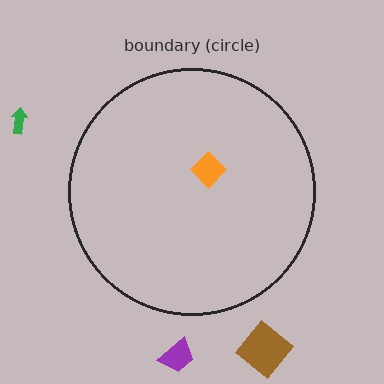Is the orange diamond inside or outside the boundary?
Inside.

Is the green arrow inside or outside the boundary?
Outside.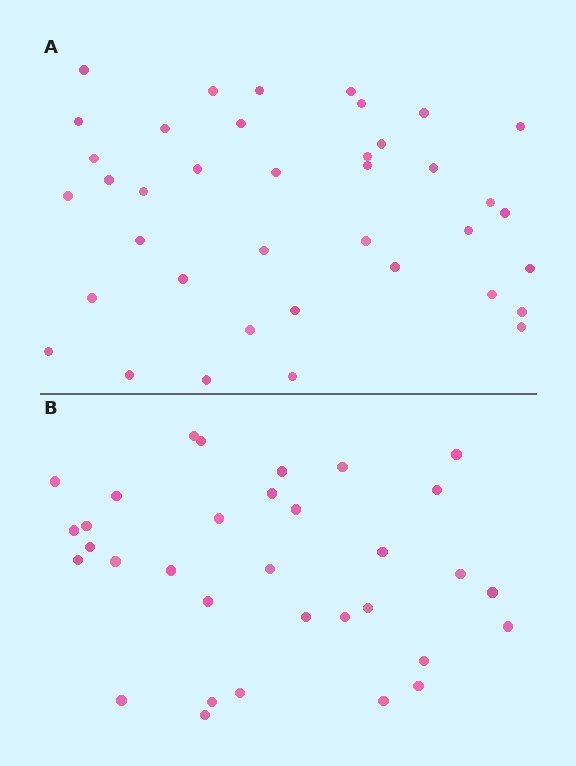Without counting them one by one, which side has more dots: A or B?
Region A (the top region) has more dots.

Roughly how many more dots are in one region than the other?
Region A has about 6 more dots than region B.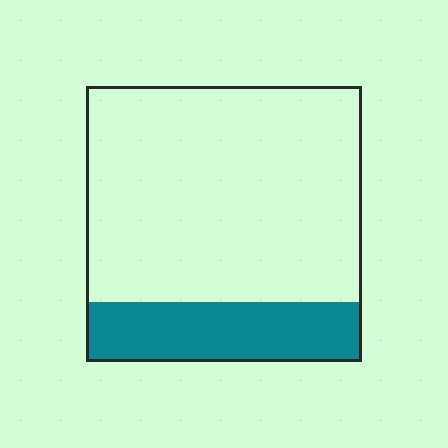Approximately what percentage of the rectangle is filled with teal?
Approximately 20%.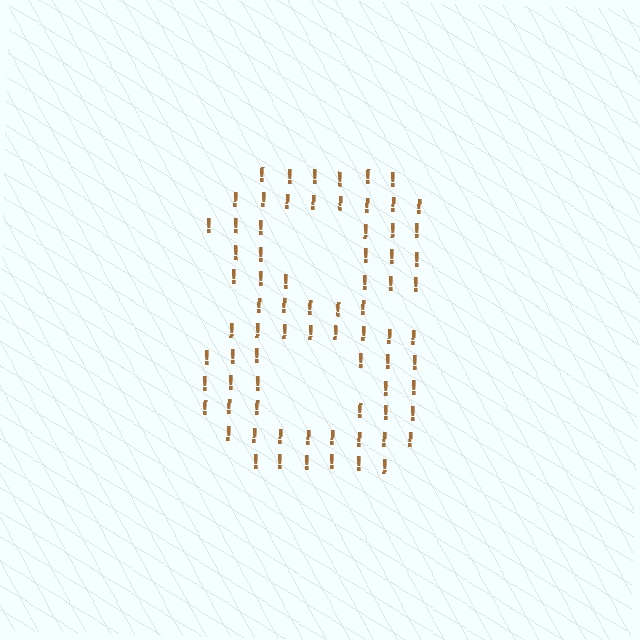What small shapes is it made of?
It is made of small exclamation marks.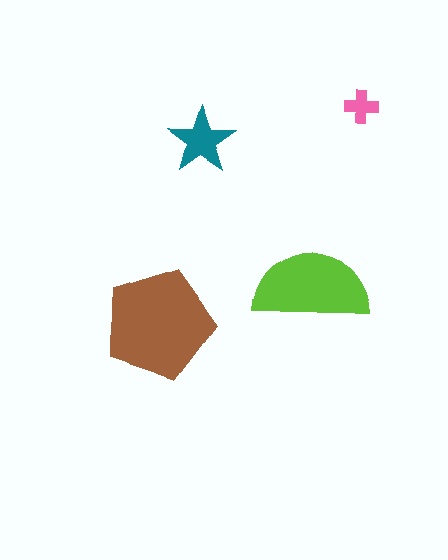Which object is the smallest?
The pink cross.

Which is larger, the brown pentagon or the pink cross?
The brown pentagon.